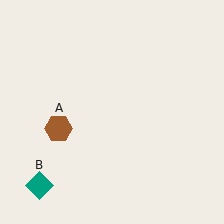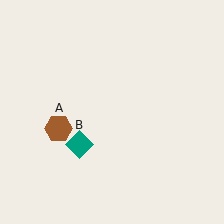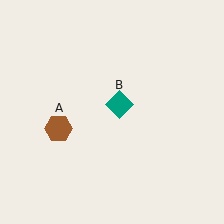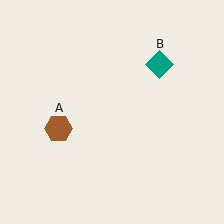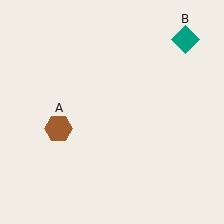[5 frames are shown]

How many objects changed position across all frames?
1 object changed position: teal diamond (object B).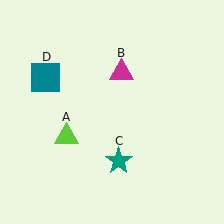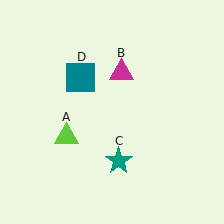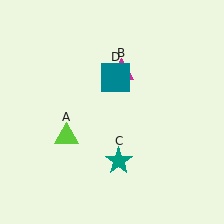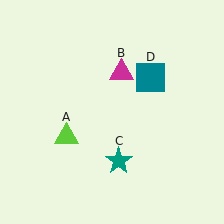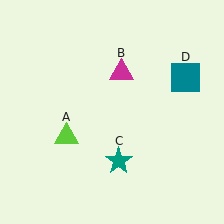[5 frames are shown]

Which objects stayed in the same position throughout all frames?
Lime triangle (object A) and magenta triangle (object B) and teal star (object C) remained stationary.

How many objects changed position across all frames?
1 object changed position: teal square (object D).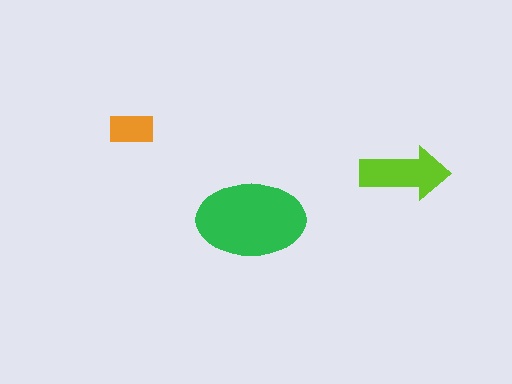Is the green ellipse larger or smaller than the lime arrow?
Larger.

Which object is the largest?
The green ellipse.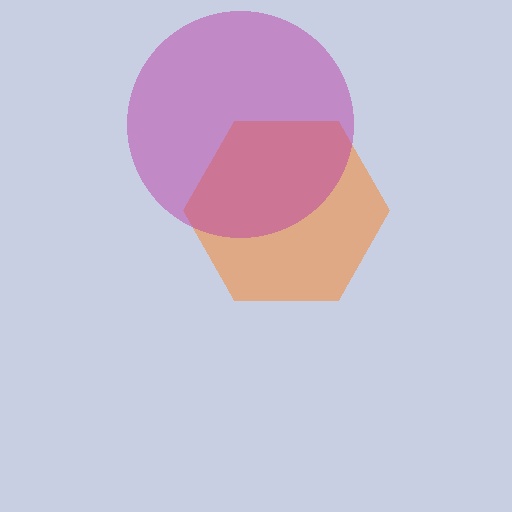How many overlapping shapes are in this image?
There are 2 overlapping shapes in the image.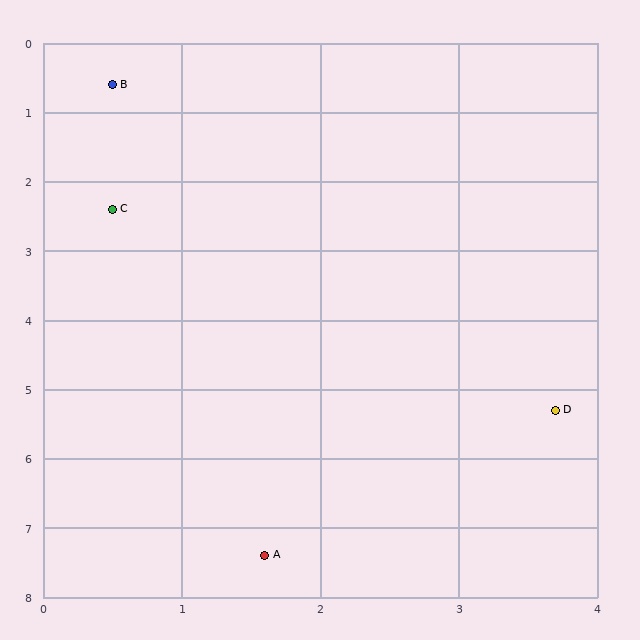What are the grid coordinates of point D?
Point D is at approximately (3.7, 5.3).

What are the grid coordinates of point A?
Point A is at approximately (1.6, 7.4).